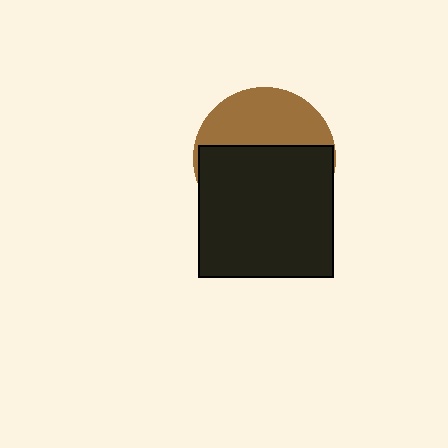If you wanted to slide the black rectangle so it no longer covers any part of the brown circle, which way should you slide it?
Slide it down — that is the most direct way to separate the two shapes.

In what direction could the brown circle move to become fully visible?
The brown circle could move up. That would shift it out from behind the black rectangle entirely.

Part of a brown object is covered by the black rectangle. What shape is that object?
It is a circle.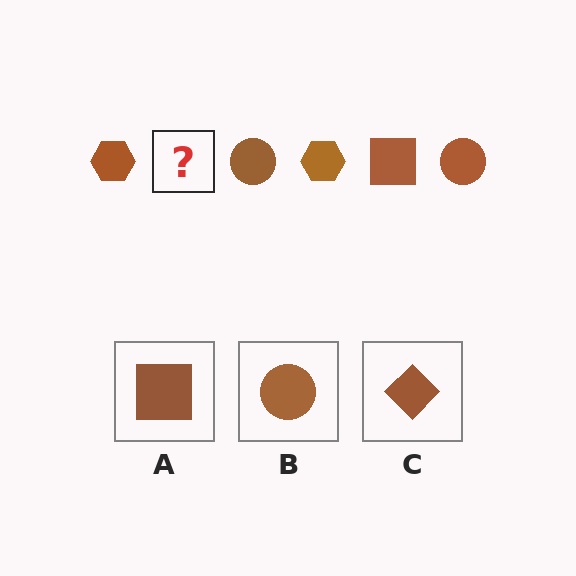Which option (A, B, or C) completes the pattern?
A.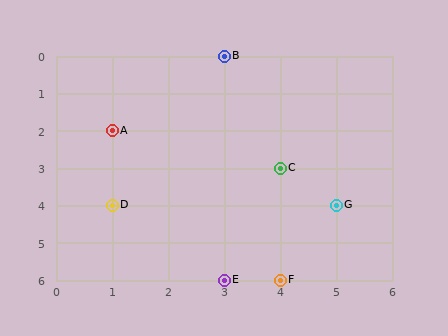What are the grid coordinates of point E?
Point E is at grid coordinates (3, 6).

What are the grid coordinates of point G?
Point G is at grid coordinates (5, 4).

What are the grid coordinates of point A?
Point A is at grid coordinates (1, 2).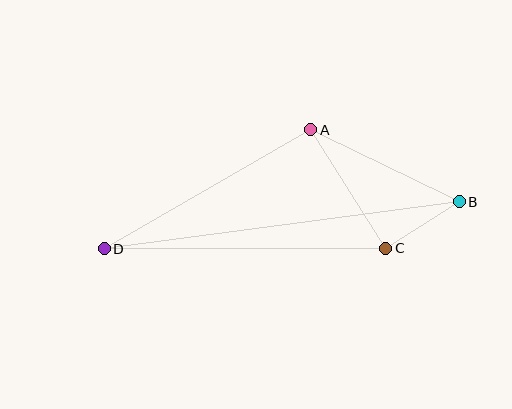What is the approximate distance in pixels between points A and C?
The distance between A and C is approximately 140 pixels.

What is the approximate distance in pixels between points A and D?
The distance between A and D is approximately 239 pixels.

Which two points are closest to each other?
Points B and C are closest to each other.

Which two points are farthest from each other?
Points B and D are farthest from each other.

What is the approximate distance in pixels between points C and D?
The distance between C and D is approximately 282 pixels.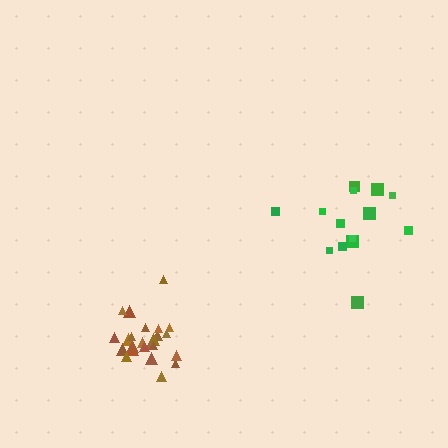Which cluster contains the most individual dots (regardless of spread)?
Brown (25).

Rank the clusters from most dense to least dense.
brown, green.